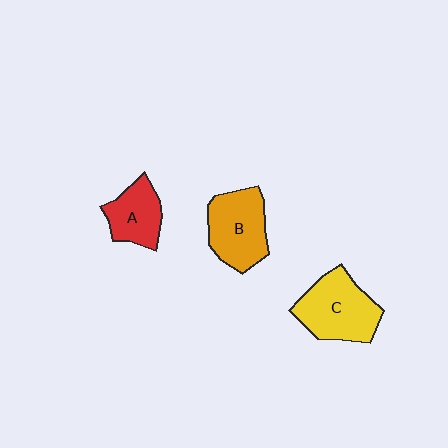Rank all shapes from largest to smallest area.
From largest to smallest: C (yellow), B (orange), A (red).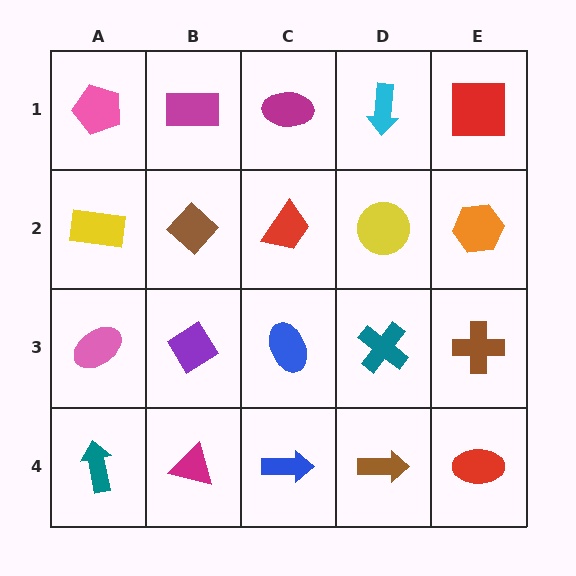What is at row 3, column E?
A brown cross.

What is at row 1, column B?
A magenta rectangle.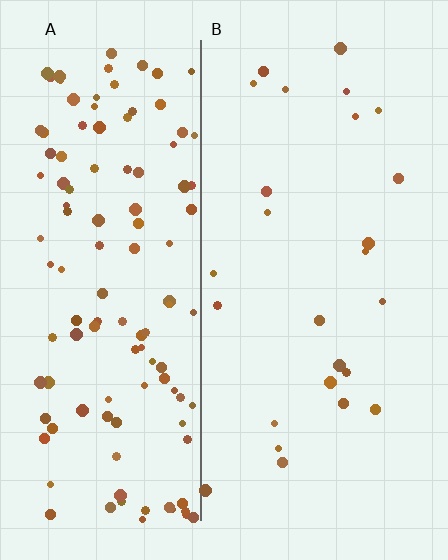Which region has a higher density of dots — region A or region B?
A (the left).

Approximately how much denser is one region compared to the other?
Approximately 4.7× — region A over region B.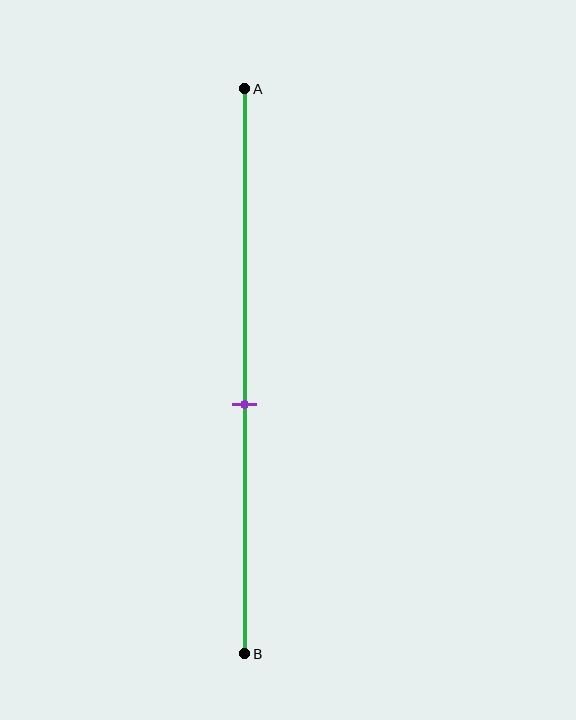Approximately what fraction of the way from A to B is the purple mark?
The purple mark is approximately 55% of the way from A to B.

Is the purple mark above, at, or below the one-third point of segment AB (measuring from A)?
The purple mark is below the one-third point of segment AB.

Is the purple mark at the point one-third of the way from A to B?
No, the mark is at about 55% from A, not at the 33% one-third point.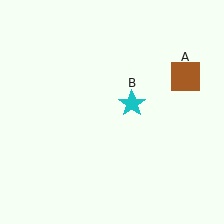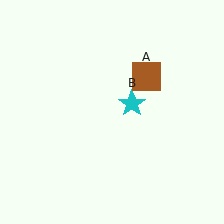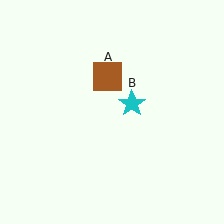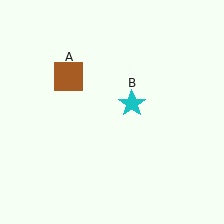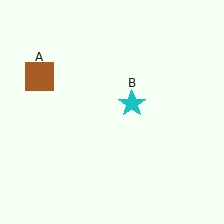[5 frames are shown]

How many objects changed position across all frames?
1 object changed position: brown square (object A).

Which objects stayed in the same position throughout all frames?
Cyan star (object B) remained stationary.